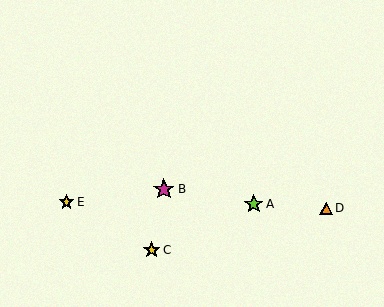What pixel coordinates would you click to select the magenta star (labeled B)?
Click at (164, 189) to select the magenta star B.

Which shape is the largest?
The magenta star (labeled B) is the largest.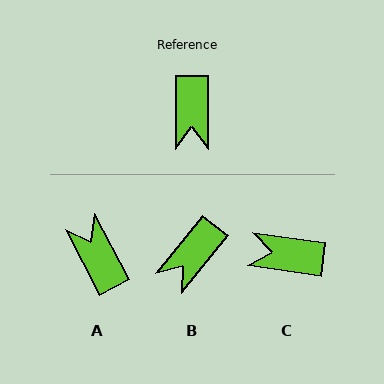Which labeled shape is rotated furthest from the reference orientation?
A, about 152 degrees away.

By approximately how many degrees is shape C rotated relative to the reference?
Approximately 98 degrees clockwise.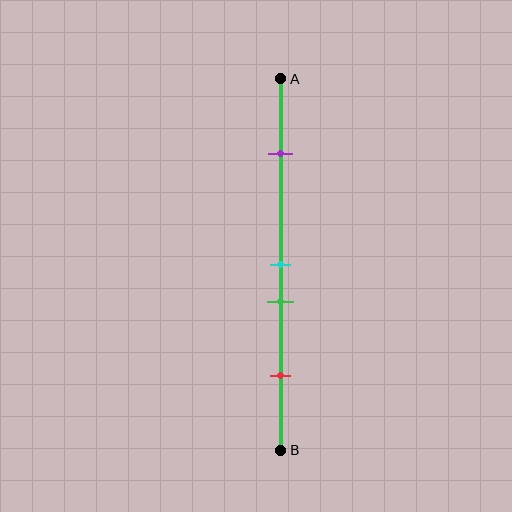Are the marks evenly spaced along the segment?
No, the marks are not evenly spaced.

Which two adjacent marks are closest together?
The cyan and green marks are the closest adjacent pair.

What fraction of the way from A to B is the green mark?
The green mark is approximately 60% (0.6) of the way from A to B.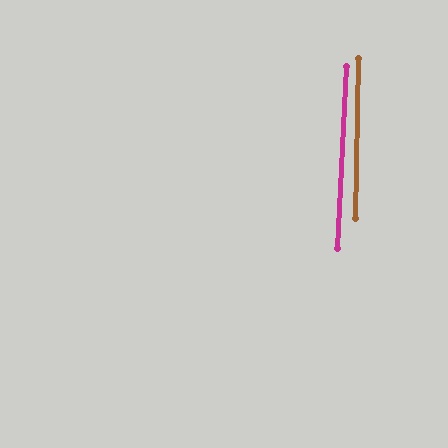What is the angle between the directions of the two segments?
Approximately 2 degrees.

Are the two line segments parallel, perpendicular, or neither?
Parallel — their directions differ by only 1.7°.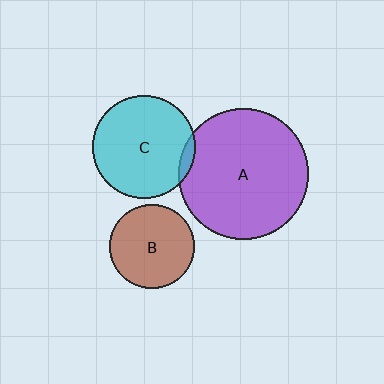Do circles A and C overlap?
Yes.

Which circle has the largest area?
Circle A (purple).